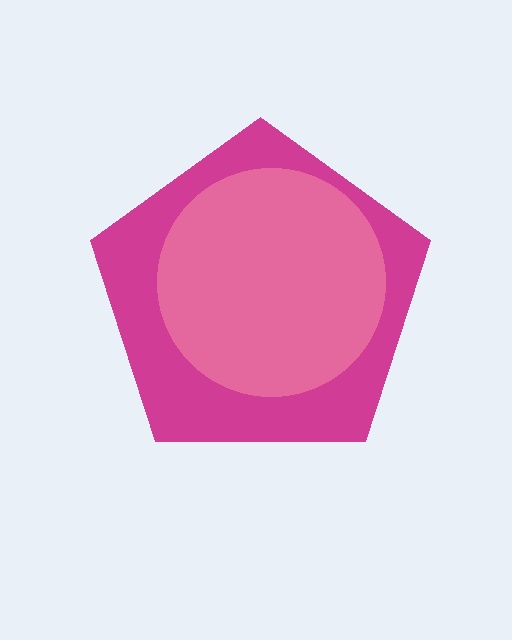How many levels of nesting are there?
2.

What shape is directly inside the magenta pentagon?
The pink circle.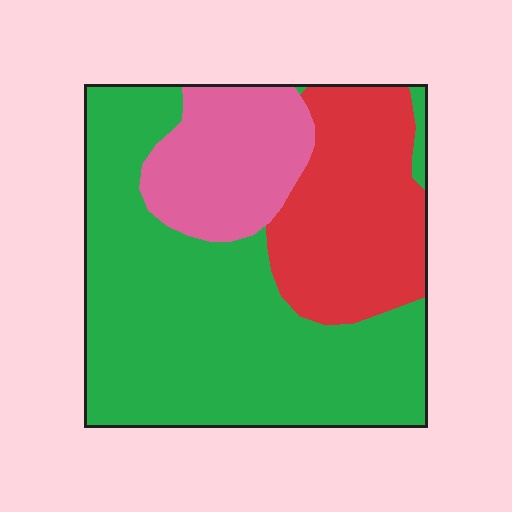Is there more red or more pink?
Red.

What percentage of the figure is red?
Red takes up between a quarter and a half of the figure.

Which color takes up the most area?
Green, at roughly 55%.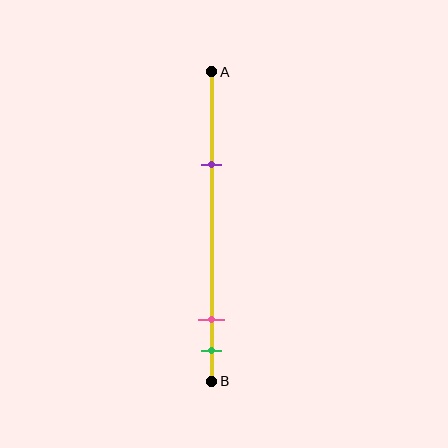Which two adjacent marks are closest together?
The pink and green marks are the closest adjacent pair.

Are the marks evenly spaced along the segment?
No, the marks are not evenly spaced.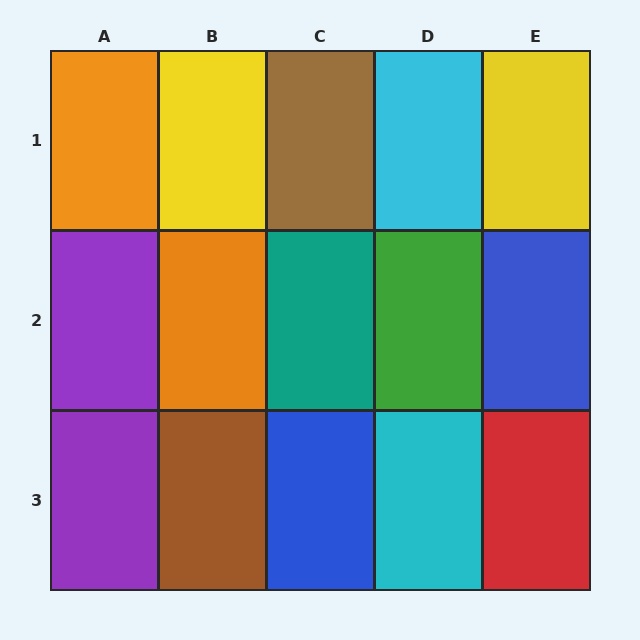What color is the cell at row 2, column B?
Orange.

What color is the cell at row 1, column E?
Yellow.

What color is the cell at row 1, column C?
Brown.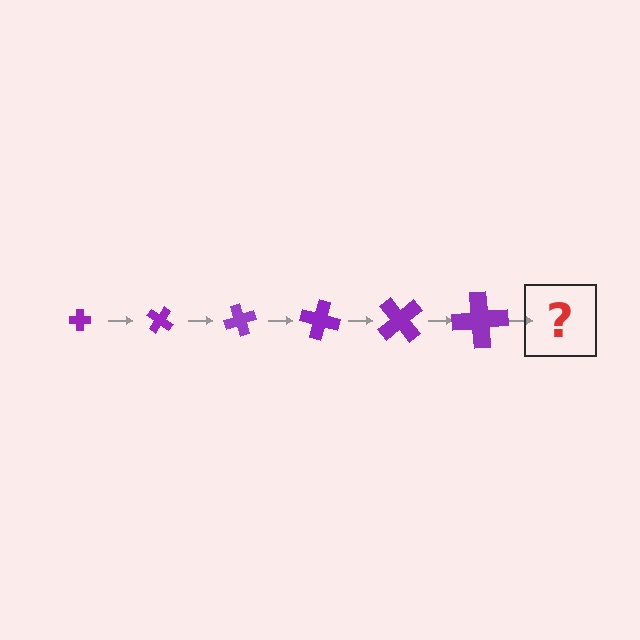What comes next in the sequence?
The next element should be a cross, larger than the previous one and rotated 210 degrees from the start.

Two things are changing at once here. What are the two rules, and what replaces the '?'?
The two rules are that the cross grows larger each step and it rotates 35 degrees each step. The '?' should be a cross, larger than the previous one and rotated 210 degrees from the start.